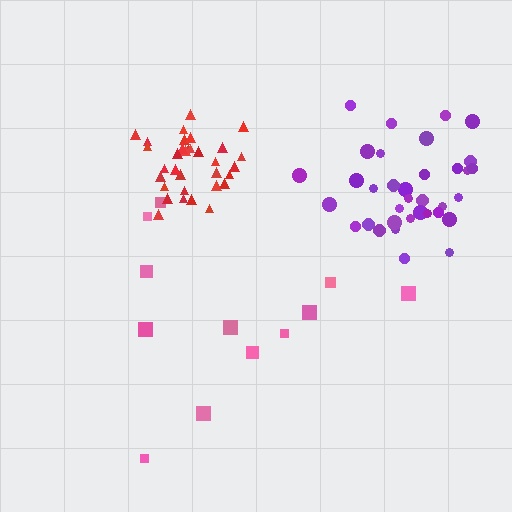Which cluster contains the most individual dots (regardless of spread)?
Purple (35).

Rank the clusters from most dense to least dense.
red, purple, pink.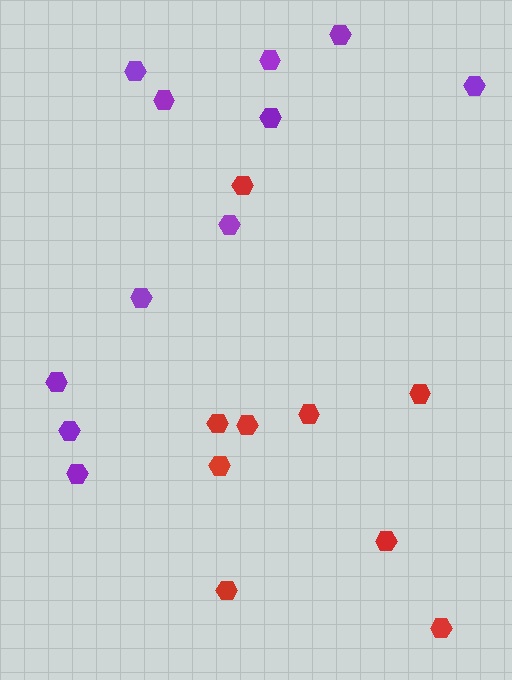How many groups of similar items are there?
There are 2 groups: one group of red hexagons (9) and one group of purple hexagons (11).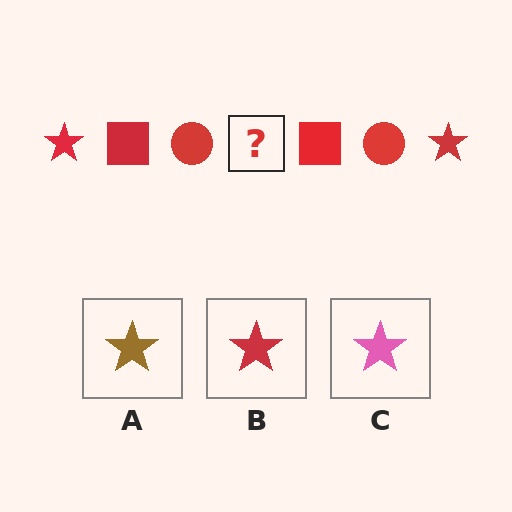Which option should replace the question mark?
Option B.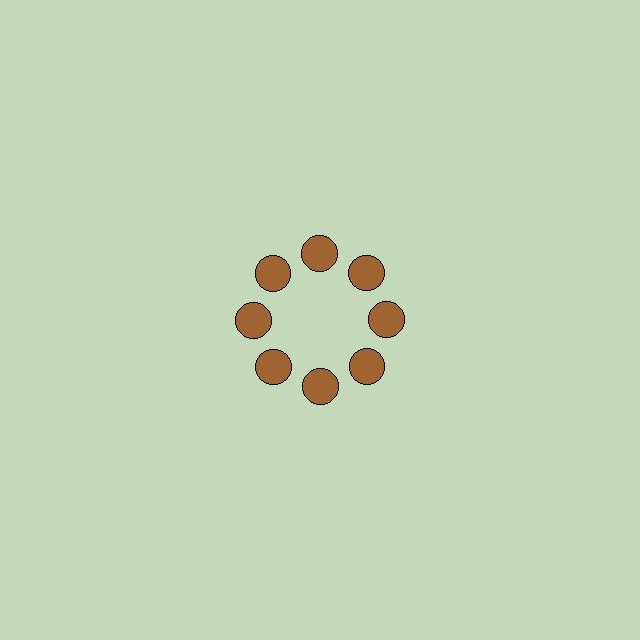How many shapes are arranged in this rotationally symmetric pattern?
There are 8 shapes, arranged in 8 groups of 1.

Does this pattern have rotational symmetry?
Yes, this pattern has 8-fold rotational symmetry. It looks the same after rotating 45 degrees around the center.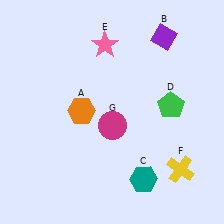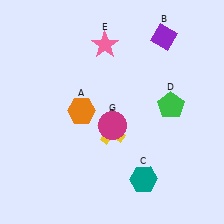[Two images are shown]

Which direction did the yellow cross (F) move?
The yellow cross (F) moved left.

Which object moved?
The yellow cross (F) moved left.